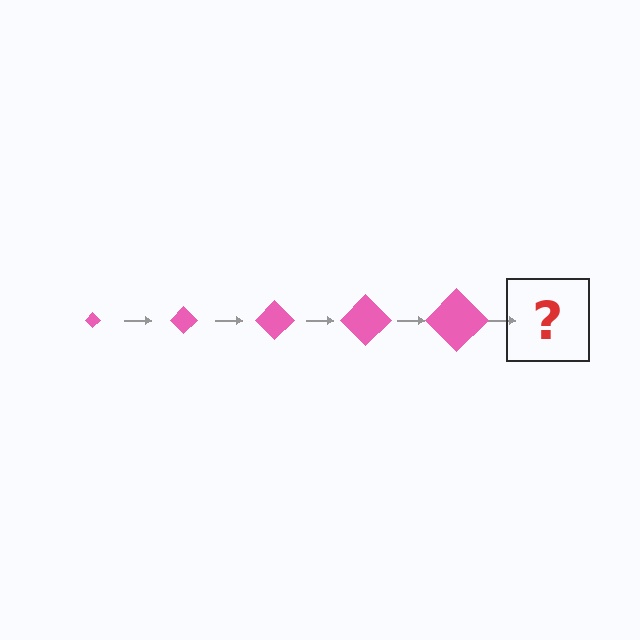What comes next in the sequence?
The next element should be a pink diamond, larger than the previous one.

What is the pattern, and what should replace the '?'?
The pattern is that the diamond gets progressively larger each step. The '?' should be a pink diamond, larger than the previous one.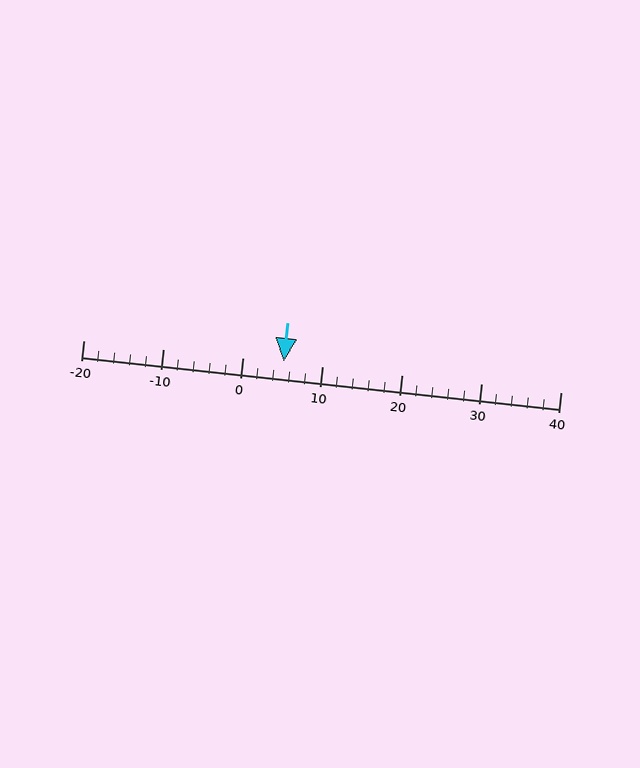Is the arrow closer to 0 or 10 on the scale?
The arrow is closer to 10.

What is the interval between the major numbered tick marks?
The major tick marks are spaced 10 units apart.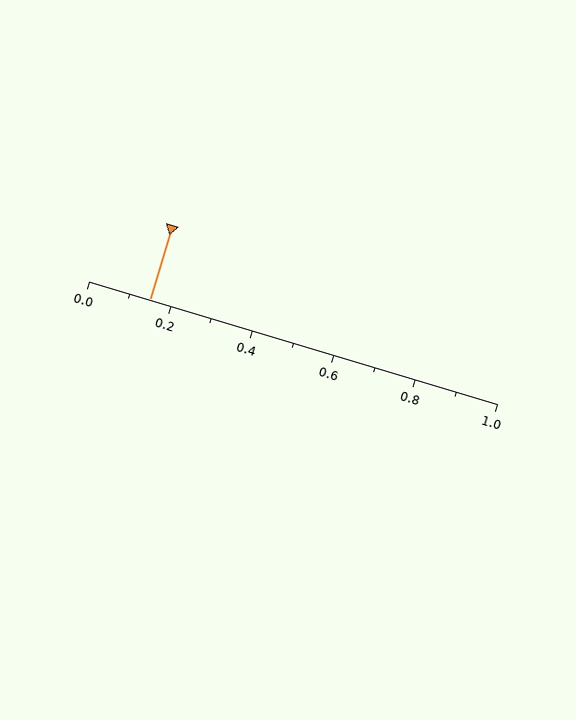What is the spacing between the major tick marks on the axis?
The major ticks are spaced 0.2 apart.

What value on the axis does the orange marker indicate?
The marker indicates approximately 0.15.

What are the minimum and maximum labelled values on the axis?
The axis runs from 0.0 to 1.0.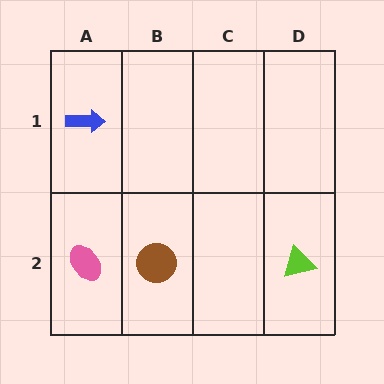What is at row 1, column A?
A blue arrow.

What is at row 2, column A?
A pink ellipse.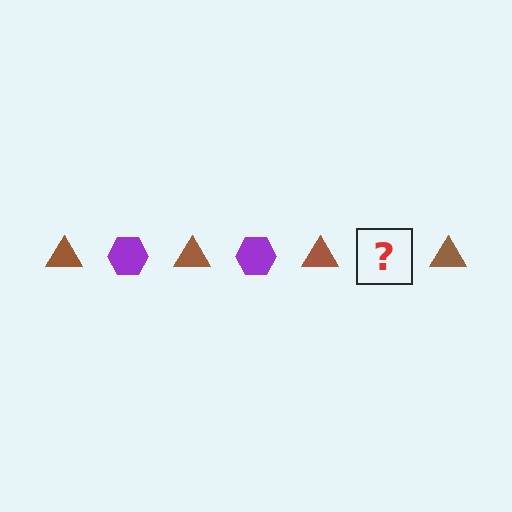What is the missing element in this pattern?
The missing element is a purple hexagon.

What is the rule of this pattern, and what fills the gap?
The rule is that the pattern alternates between brown triangle and purple hexagon. The gap should be filled with a purple hexagon.